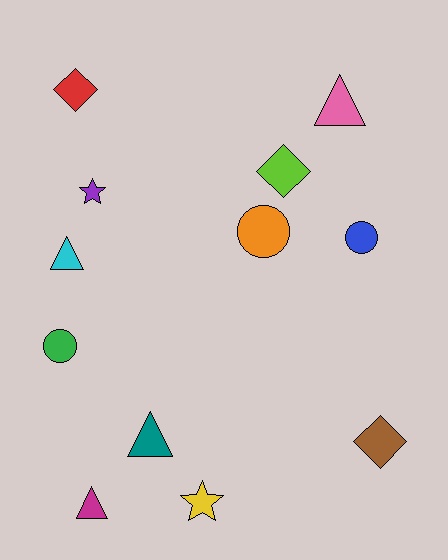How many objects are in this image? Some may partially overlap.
There are 12 objects.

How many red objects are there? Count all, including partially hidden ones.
There is 1 red object.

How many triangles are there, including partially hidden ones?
There are 4 triangles.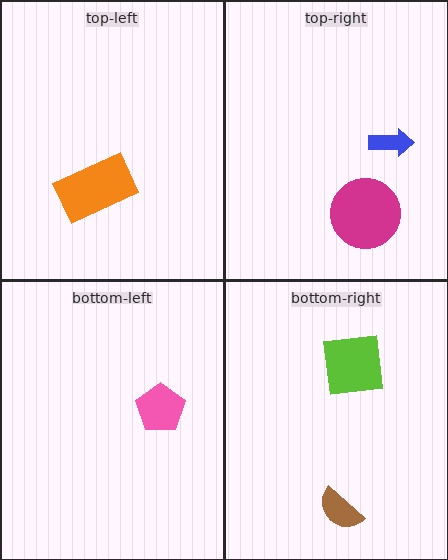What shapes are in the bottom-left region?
The pink pentagon.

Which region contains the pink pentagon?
The bottom-left region.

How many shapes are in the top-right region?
2.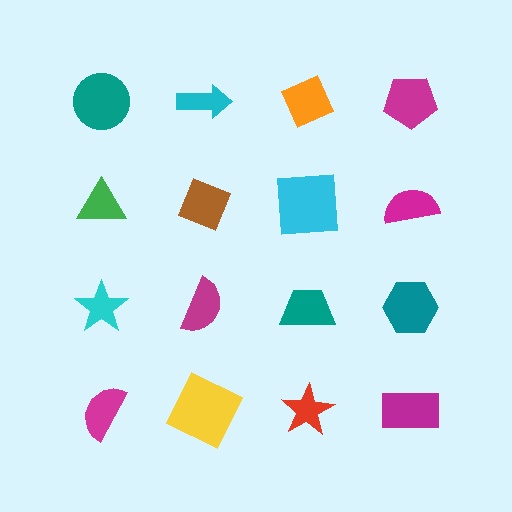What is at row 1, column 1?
A teal circle.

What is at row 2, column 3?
A cyan square.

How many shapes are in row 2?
4 shapes.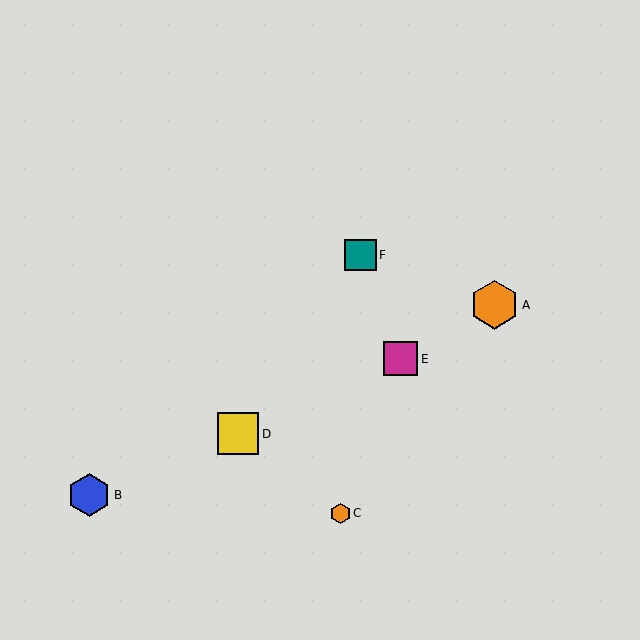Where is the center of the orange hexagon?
The center of the orange hexagon is at (494, 305).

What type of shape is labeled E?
Shape E is a magenta square.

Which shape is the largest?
The orange hexagon (labeled A) is the largest.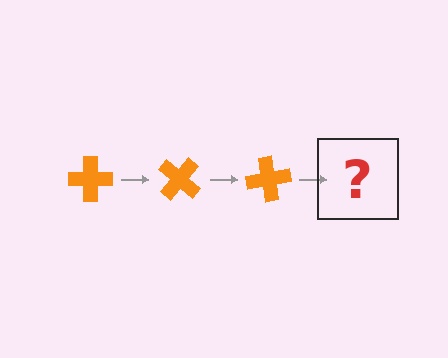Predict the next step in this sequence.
The next step is an orange cross rotated 120 degrees.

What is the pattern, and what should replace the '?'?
The pattern is that the cross rotates 40 degrees each step. The '?' should be an orange cross rotated 120 degrees.